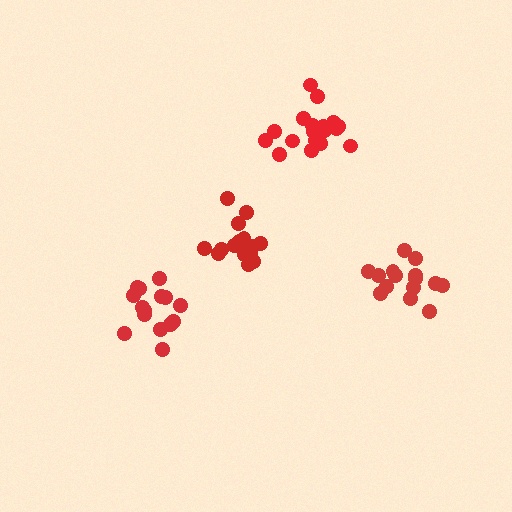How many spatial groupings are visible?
There are 4 spatial groupings.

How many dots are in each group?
Group 1: 19 dots, Group 2: 15 dots, Group 3: 19 dots, Group 4: 15 dots (68 total).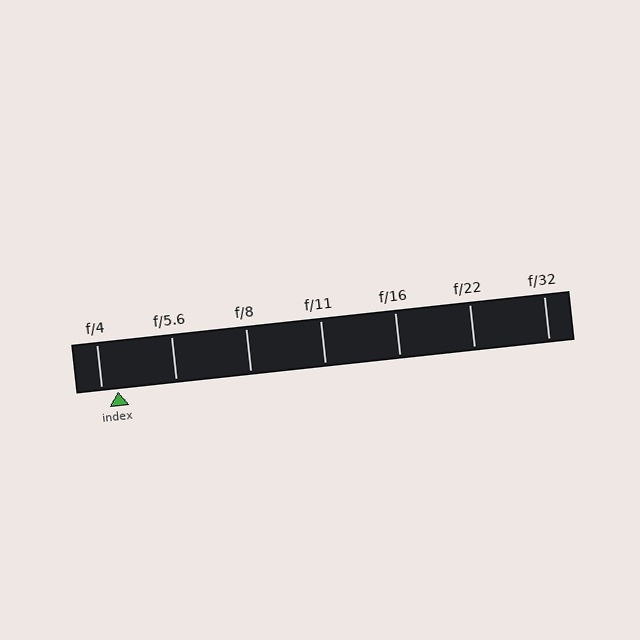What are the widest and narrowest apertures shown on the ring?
The widest aperture shown is f/4 and the narrowest is f/32.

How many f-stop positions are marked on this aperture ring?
There are 7 f-stop positions marked.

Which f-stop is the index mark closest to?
The index mark is closest to f/4.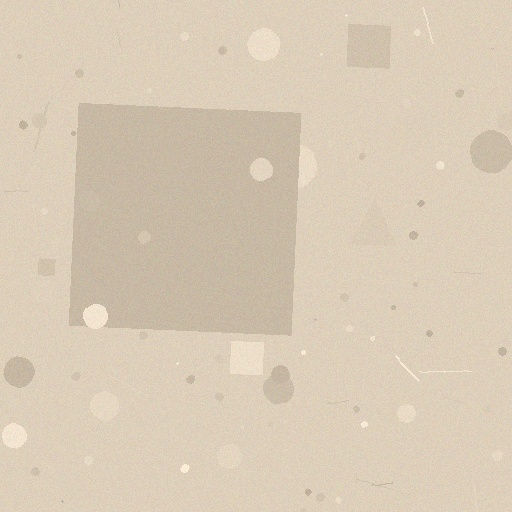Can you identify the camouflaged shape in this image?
The camouflaged shape is a square.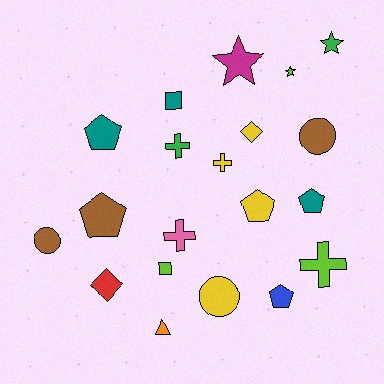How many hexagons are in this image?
There are no hexagons.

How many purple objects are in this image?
There are no purple objects.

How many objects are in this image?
There are 20 objects.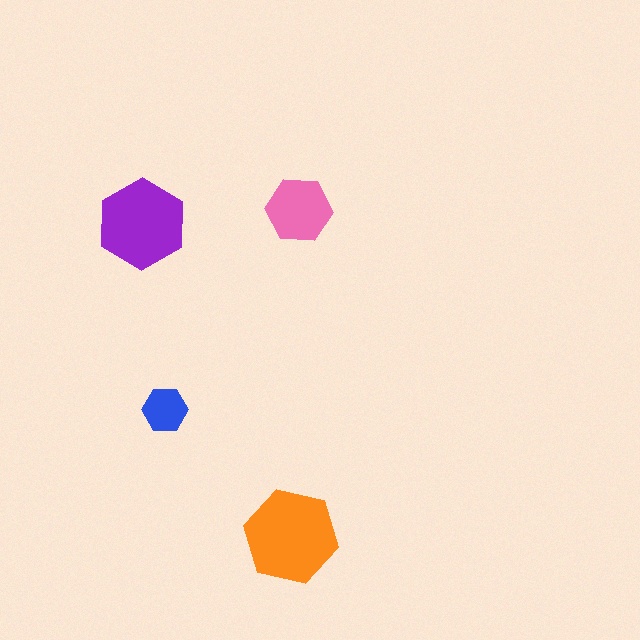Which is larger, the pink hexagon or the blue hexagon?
The pink one.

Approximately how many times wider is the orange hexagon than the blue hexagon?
About 2 times wider.